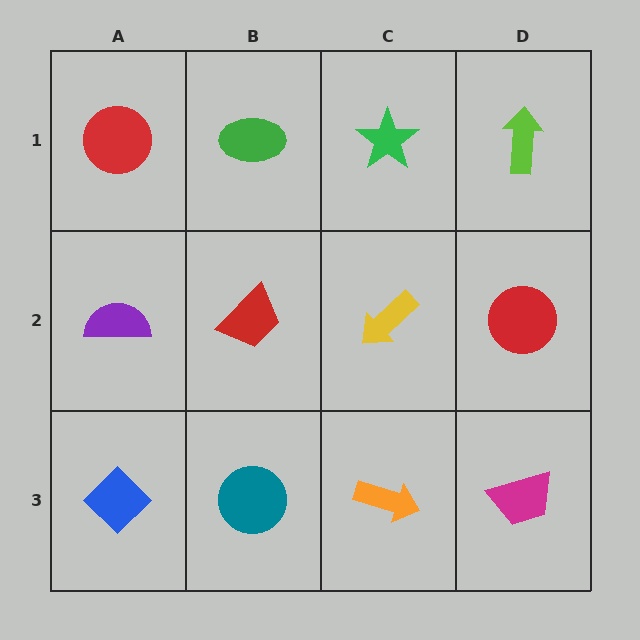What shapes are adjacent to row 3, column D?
A red circle (row 2, column D), an orange arrow (row 3, column C).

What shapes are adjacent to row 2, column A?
A red circle (row 1, column A), a blue diamond (row 3, column A), a red trapezoid (row 2, column B).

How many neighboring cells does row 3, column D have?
2.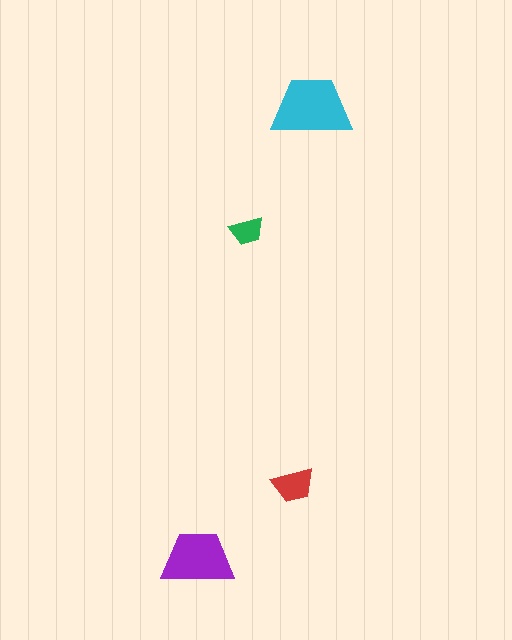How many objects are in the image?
There are 4 objects in the image.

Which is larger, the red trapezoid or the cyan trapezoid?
The cyan one.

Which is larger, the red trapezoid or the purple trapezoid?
The purple one.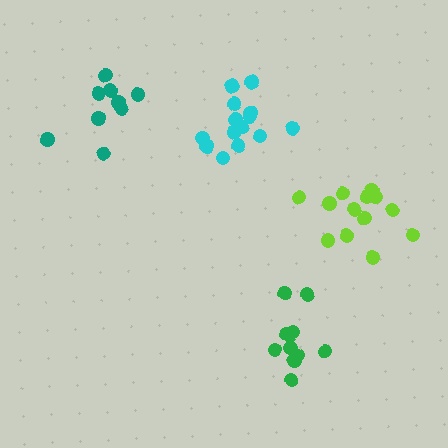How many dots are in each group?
Group 1: 9 dots, Group 2: 14 dots, Group 3: 11 dots, Group 4: 13 dots (47 total).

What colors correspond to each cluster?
The clusters are colored: teal, cyan, green, lime.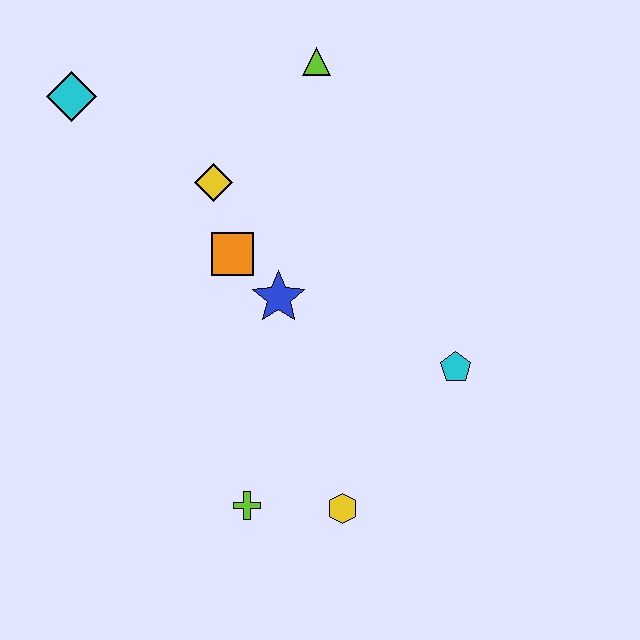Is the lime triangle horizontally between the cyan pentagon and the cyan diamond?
Yes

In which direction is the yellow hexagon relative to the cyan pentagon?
The yellow hexagon is below the cyan pentagon.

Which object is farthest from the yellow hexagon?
The cyan diamond is farthest from the yellow hexagon.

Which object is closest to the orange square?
The blue star is closest to the orange square.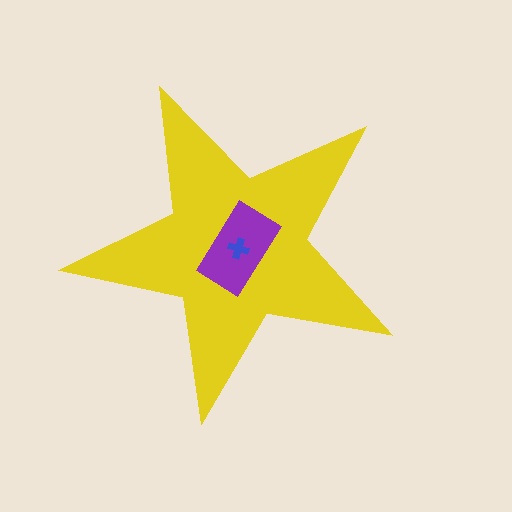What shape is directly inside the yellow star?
The purple rectangle.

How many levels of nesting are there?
3.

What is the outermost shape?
The yellow star.